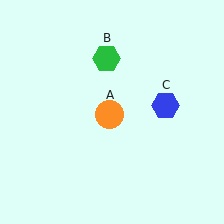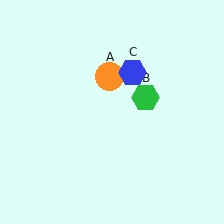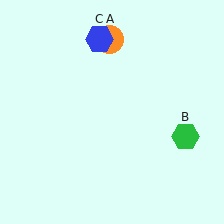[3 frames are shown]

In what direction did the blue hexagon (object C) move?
The blue hexagon (object C) moved up and to the left.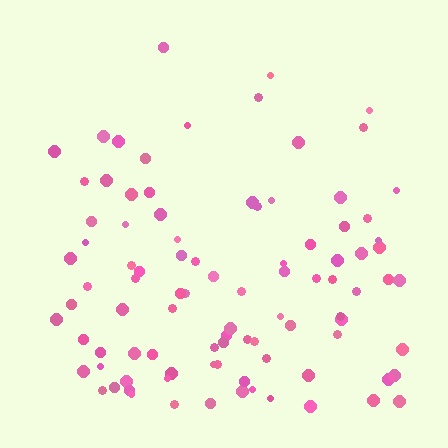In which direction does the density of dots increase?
From top to bottom, with the bottom side densest.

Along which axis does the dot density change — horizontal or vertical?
Vertical.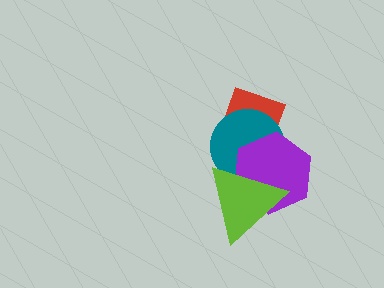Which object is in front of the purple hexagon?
The lime triangle is in front of the purple hexagon.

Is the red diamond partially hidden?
Yes, it is partially covered by another shape.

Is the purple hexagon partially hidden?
Yes, it is partially covered by another shape.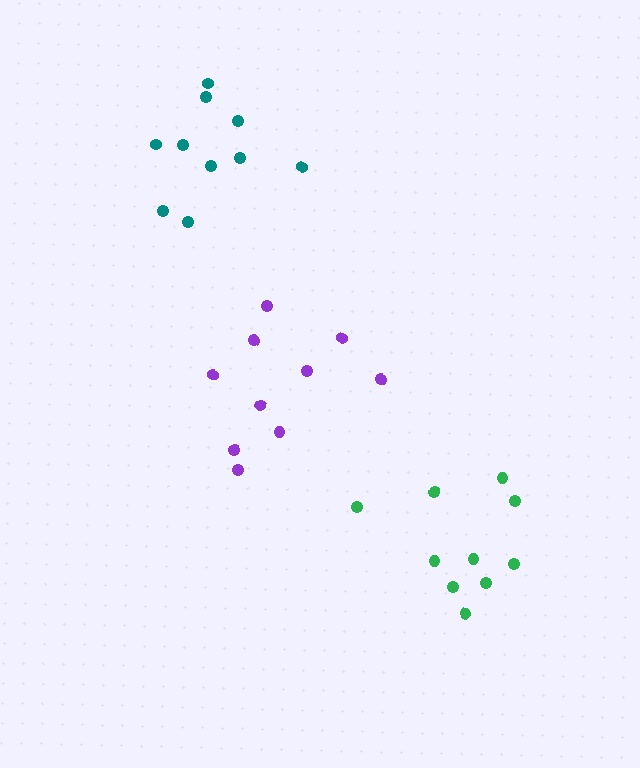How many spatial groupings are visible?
There are 3 spatial groupings.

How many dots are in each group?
Group 1: 10 dots, Group 2: 10 dots, Group 3: 10 dots (30 total).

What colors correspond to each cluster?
The clusters are colored: purple, teal, green.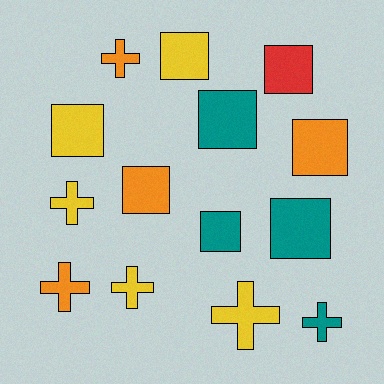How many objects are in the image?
There are 14 objects.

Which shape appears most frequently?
Square, with 8 objects.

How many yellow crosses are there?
There are 3 yellow crosses.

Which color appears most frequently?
Yellow, with 5 objects.